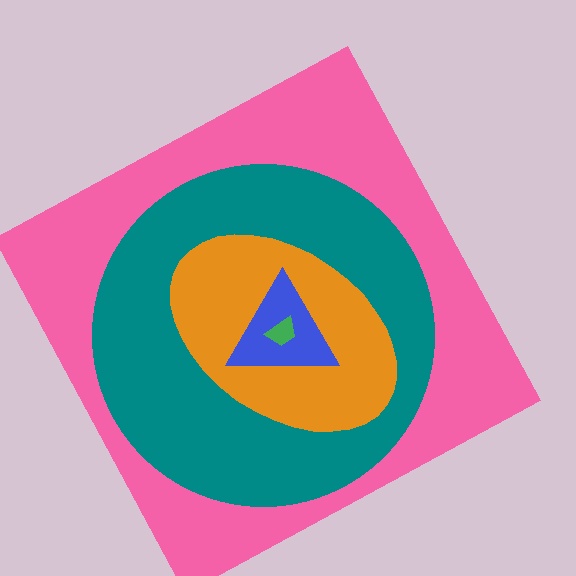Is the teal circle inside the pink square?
Yes.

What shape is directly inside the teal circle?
The orange ellipse.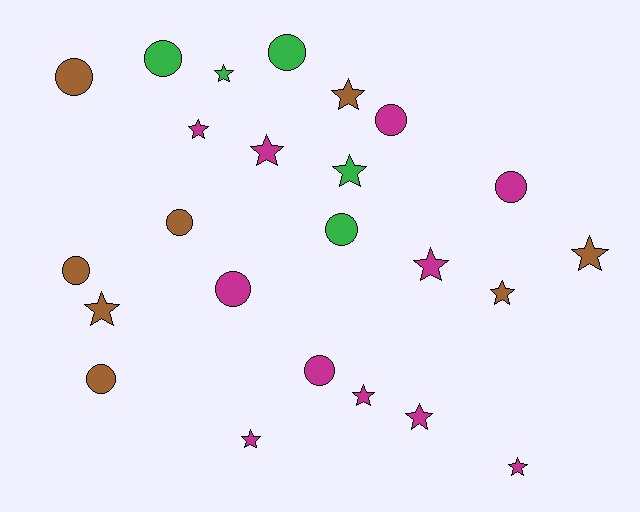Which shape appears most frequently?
Star, with 13 objects.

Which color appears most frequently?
Magenta, with 11 objects.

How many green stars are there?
There are 2 green stars.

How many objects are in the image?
There are 24 objects.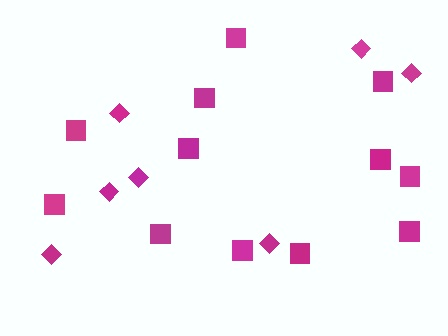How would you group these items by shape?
There are 2 groups: one group of diamonds (7) and one group of squares (12).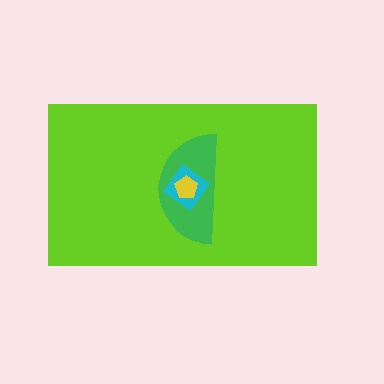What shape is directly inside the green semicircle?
The cyan diamond.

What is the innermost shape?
The yellow pentagon.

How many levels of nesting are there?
4.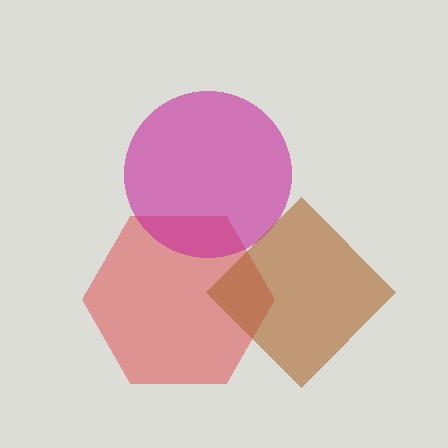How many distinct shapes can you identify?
There are 3 distinct shapes: a red hexagon, a magenta circle, a brown diamond.